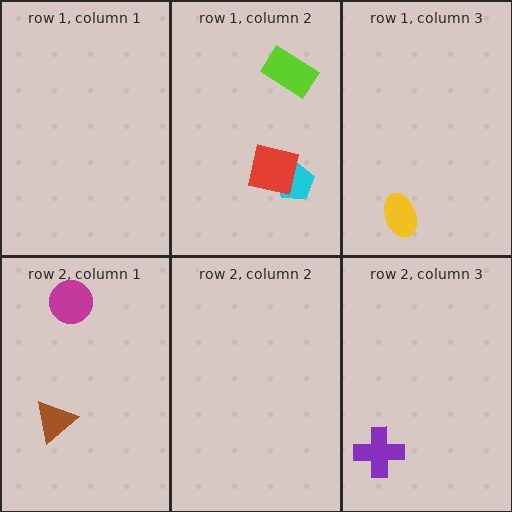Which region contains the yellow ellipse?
The row 1, column 3 region.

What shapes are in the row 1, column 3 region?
The yellow ellipse.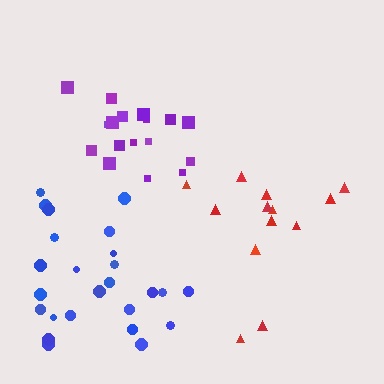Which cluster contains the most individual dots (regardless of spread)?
Blue (25).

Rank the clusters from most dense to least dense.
purple, blue, red.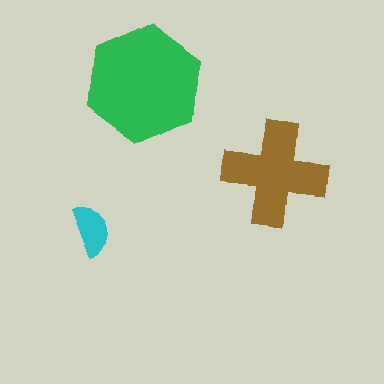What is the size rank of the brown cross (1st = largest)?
2nd.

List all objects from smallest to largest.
The cyan semicircle, the brown cross, the green hexagon.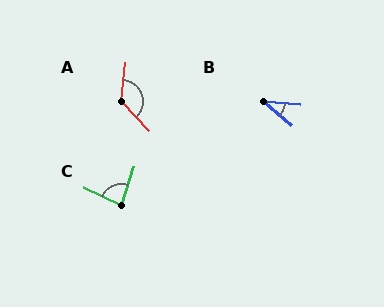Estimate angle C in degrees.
Approximately 83 degrees.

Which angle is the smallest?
B, at approximately 35 degrees.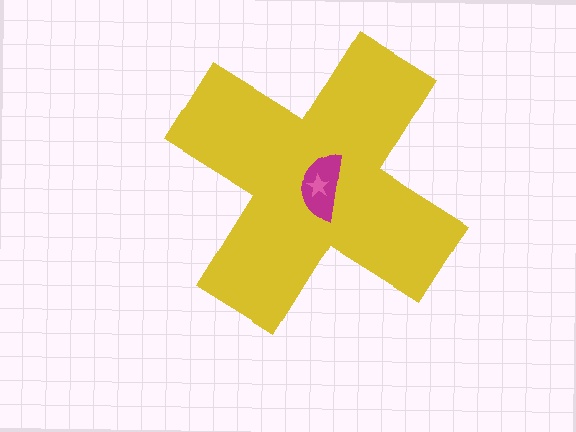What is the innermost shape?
The pink star.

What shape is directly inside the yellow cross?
The magenta semicircle.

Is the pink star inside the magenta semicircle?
Yes.